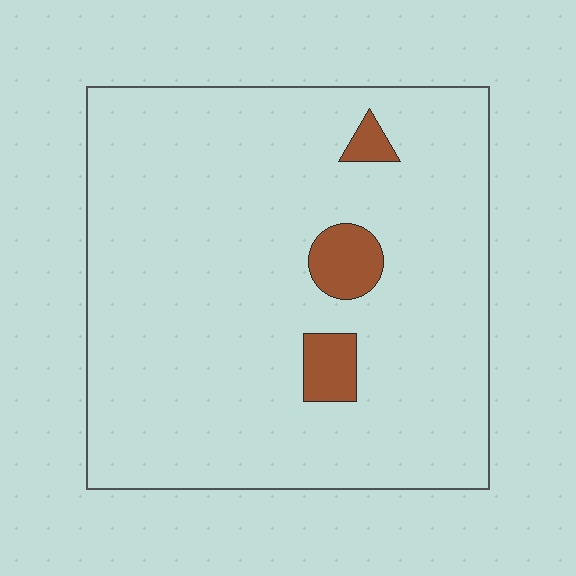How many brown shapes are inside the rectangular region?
3.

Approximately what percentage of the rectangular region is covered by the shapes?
Approximately 5%.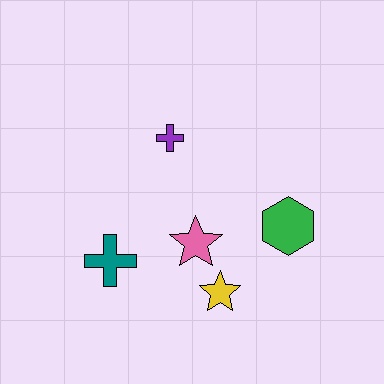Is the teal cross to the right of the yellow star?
No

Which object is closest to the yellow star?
The pink star is closest to the yellow star.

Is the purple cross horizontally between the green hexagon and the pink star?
No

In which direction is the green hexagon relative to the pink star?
The green hexagon is to the right of the pink star.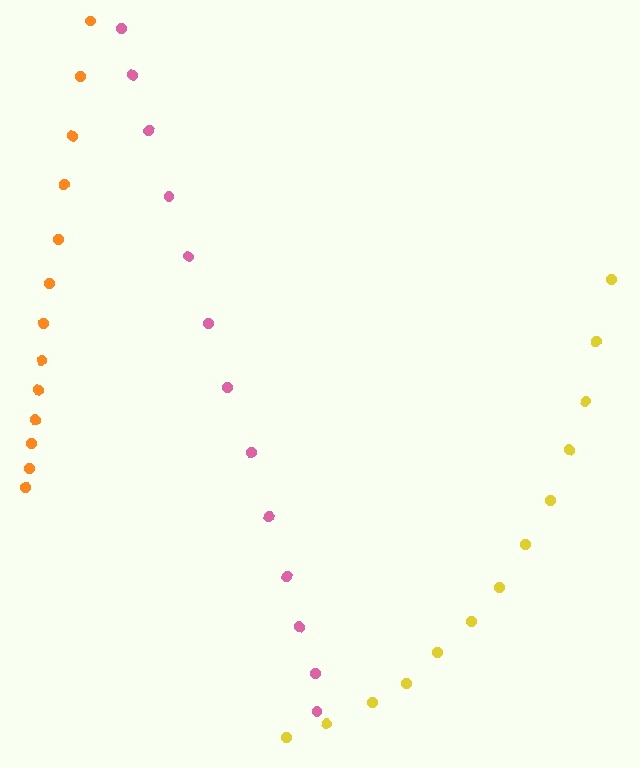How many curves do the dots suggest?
There are 3 distinct paths.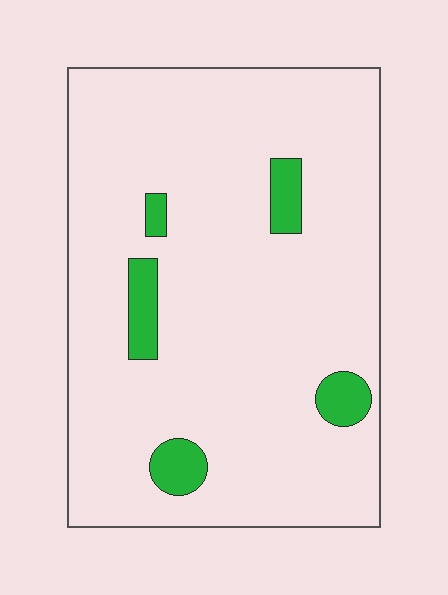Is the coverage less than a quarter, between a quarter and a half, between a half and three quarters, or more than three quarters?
Less than a quarter.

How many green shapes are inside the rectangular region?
5.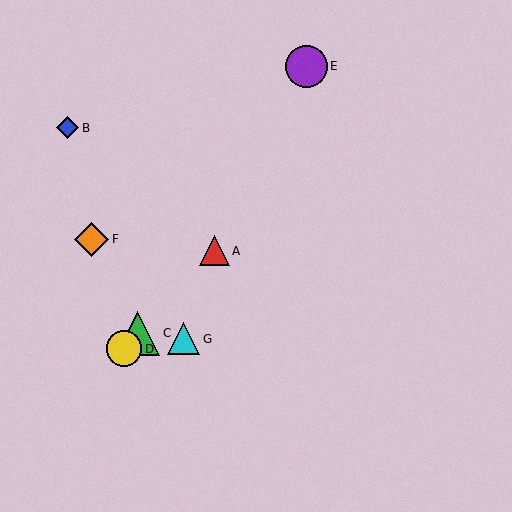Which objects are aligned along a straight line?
Objects A, C, D are aligned along a straight line.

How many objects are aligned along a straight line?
3 objects (A, C, D) are aligned along a straight line.